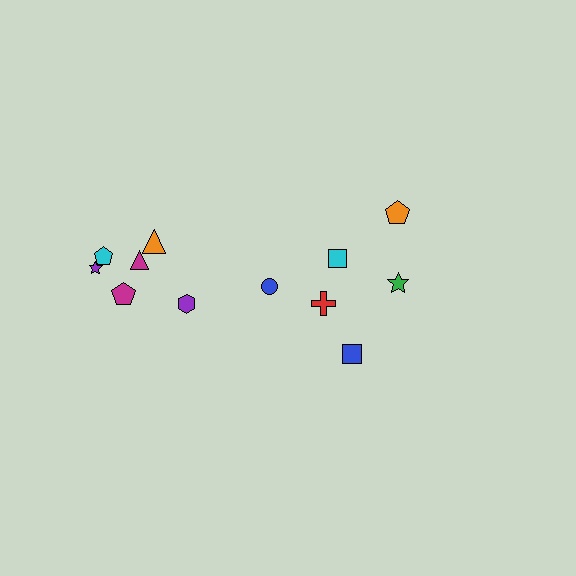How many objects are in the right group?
There are 5 objects.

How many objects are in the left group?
There are 7 objects.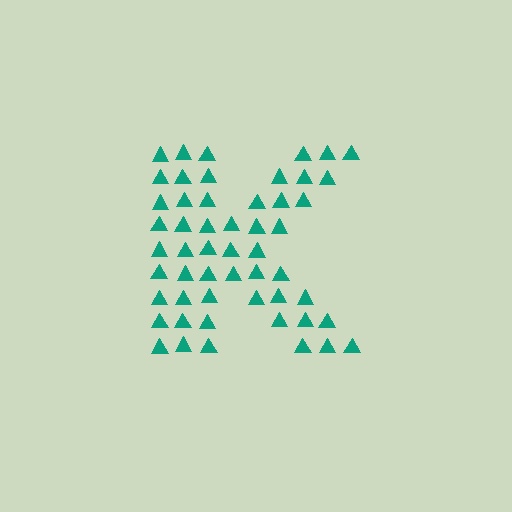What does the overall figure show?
The overall figure shows the letter K.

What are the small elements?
The small elements are triangles.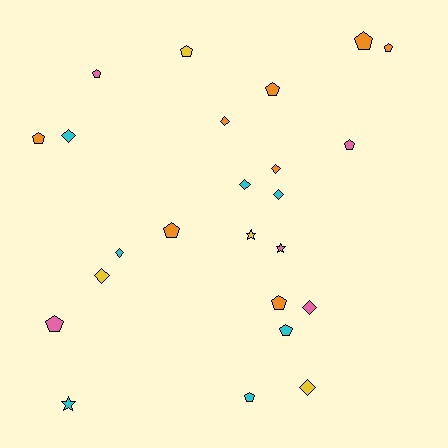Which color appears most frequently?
Orange, with 8 objects.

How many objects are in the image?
There are 24 objects.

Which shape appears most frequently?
Pentagon, with 12 objects.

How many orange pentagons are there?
There are 6 orange pentagons.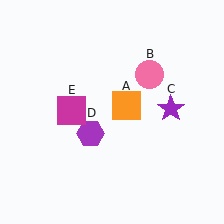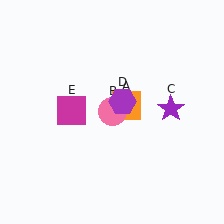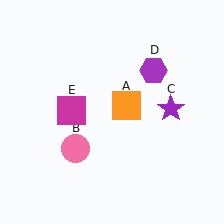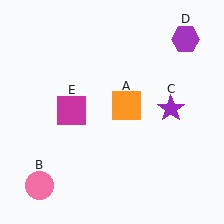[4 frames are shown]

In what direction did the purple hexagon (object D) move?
The purple hexagon (object D) moved up and to the right.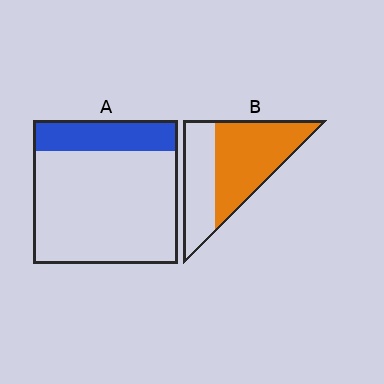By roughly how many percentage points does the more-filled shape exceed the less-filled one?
By roughly 40 percentage points (B over A).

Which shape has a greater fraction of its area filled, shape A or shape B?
Shape B.